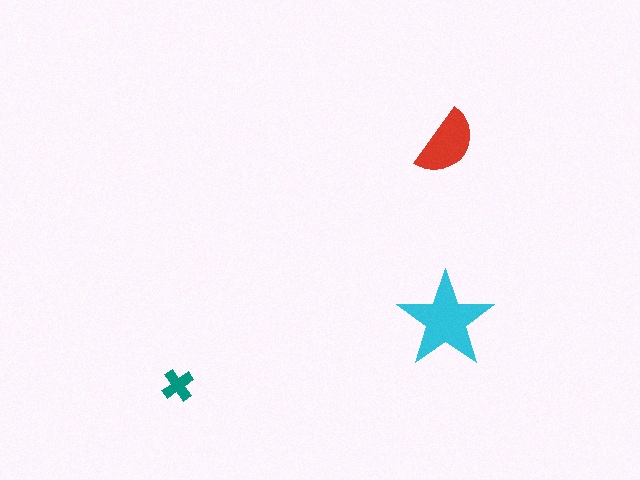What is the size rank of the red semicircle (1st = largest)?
2nd.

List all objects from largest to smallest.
The cyan star, the red semicircle, the teal cross.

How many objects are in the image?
There are 3 objects in the image.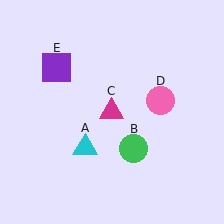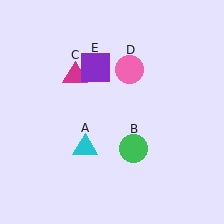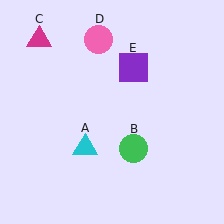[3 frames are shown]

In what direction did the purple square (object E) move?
The purple square (object E) moved right.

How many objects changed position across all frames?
3 objects changed position: magenta triangle (object C), pink circle (object D), purple square (object E).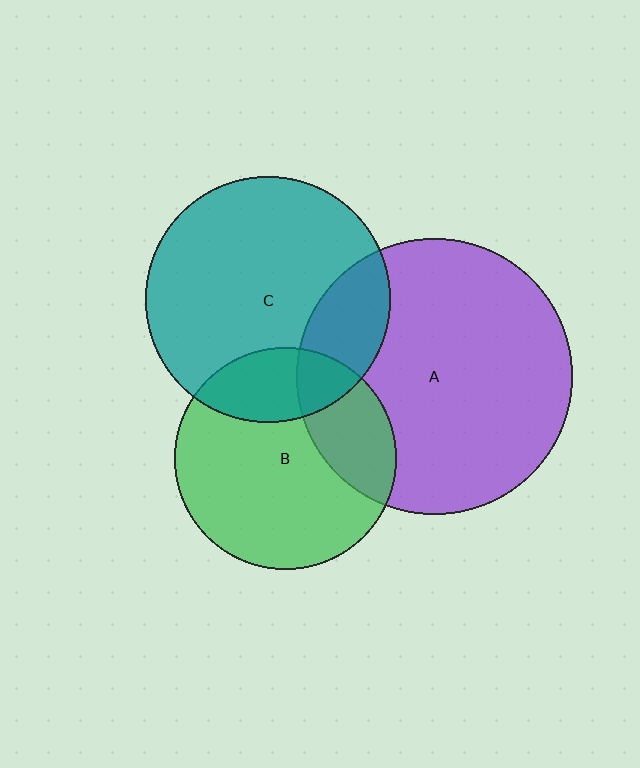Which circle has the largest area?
Circle A (purple).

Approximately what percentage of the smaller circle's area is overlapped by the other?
Approximately 20%.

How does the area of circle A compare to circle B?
Approximately 1.6 times.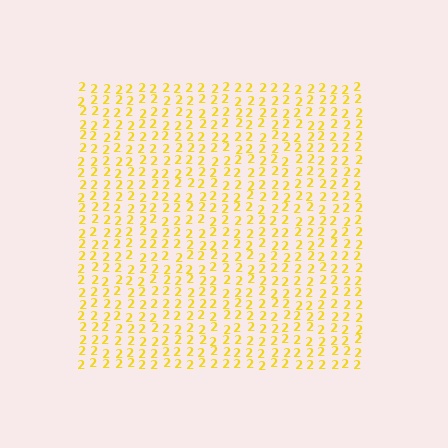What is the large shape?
The large shape is a square.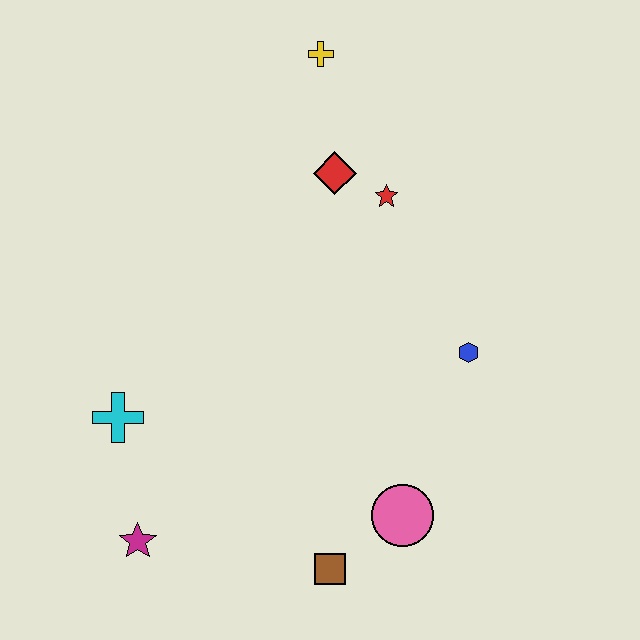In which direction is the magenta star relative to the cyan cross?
The magenta star is below the cyan cross.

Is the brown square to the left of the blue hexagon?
Yes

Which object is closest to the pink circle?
The brown square is closest to the pink circle.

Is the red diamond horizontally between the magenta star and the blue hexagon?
Yes